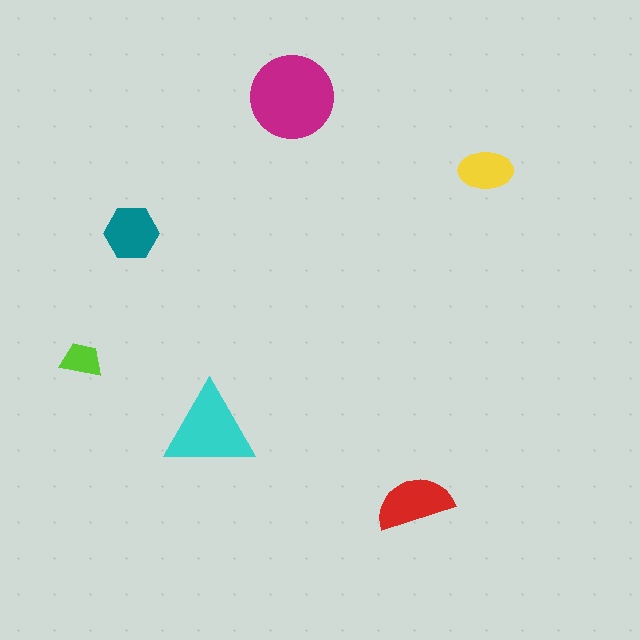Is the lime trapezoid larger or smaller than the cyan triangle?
Smaller.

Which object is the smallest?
The lime trapezoid.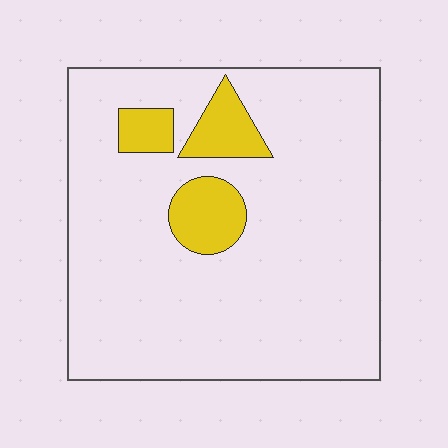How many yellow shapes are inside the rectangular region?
3.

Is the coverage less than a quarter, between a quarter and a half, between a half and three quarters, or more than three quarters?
Less than a quarter.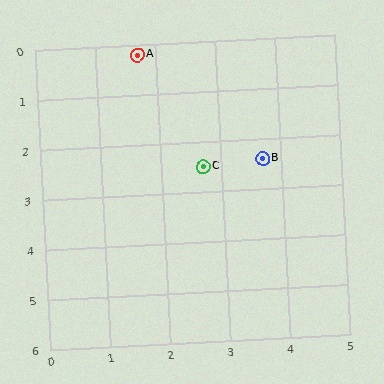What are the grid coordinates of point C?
Point C is at approximately (2.7, 2.5).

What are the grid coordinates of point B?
Point B is at approximately (3.7, 2.4).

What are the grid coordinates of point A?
Point A is at approximately (1.7, 0.2).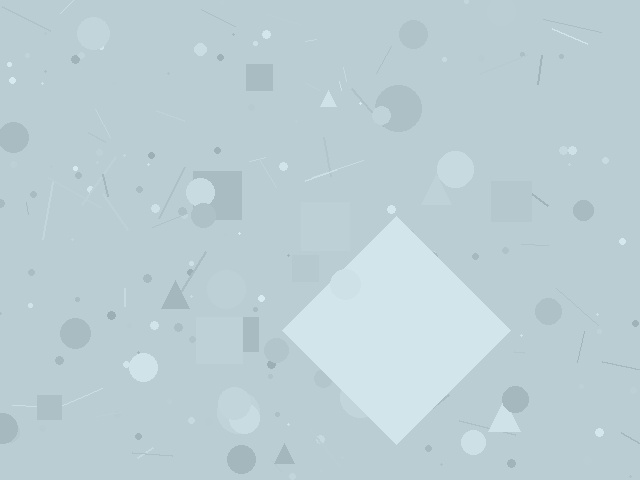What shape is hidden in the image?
A diamond is hidden in the image.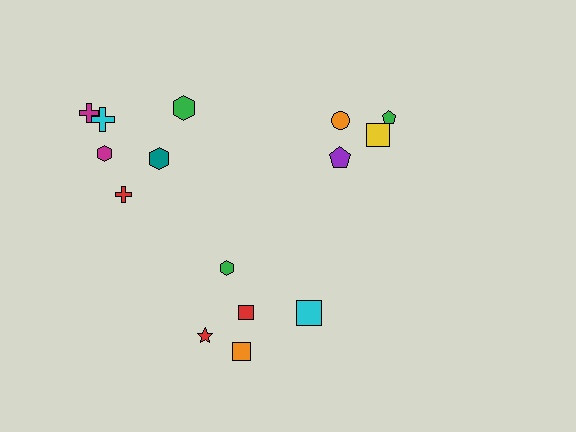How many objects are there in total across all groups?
There are 15 objects.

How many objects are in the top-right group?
There are 4 objects.